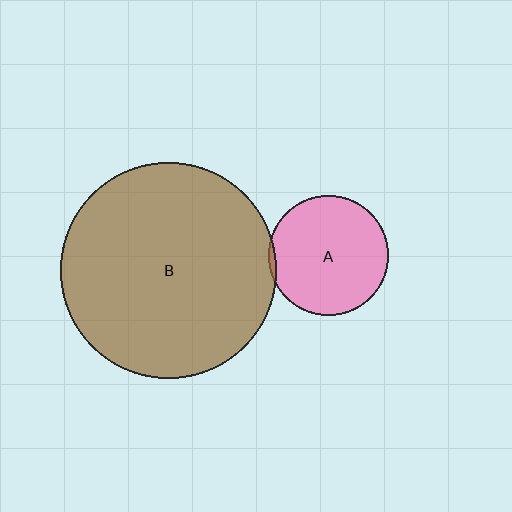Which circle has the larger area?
Circle B (brown).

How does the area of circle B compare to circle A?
Approximately 3.2 times.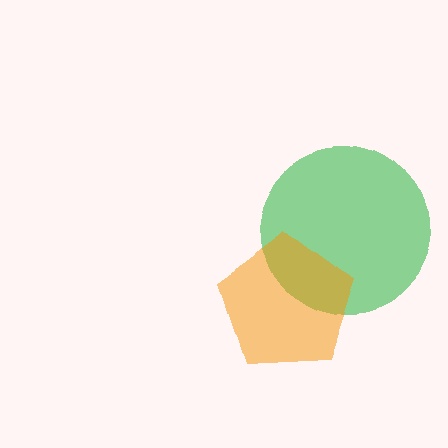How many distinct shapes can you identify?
There are 2 distinct shapes: a green circle, an orange pentagon.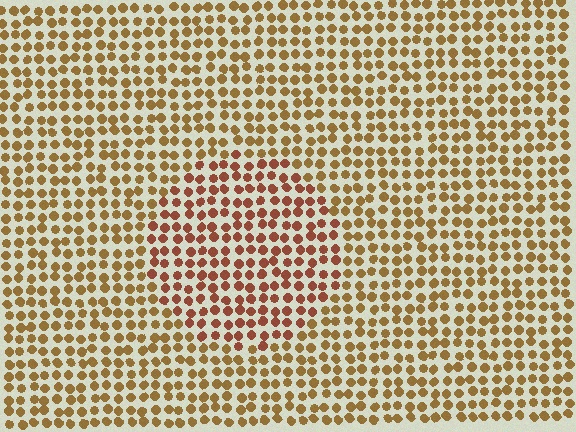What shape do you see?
I see a circle.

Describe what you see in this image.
The image is filled with small brown elements in a uniform arrangement. A circle-shaped region is visible where the elements are tinted to a slightly different hue, forming a subtle color boundary.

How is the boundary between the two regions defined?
The boundary is defined purely by a slight shift in hue (about 27 degrees). Spacing, size, and orientation are identical on both sides.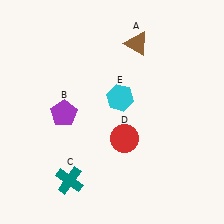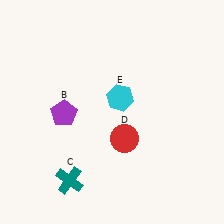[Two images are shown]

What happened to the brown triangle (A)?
The brown triangle (A) was removed in Image 2. It was in the top-right area of Image 1.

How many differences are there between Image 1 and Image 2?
There is 1 difference between the two images.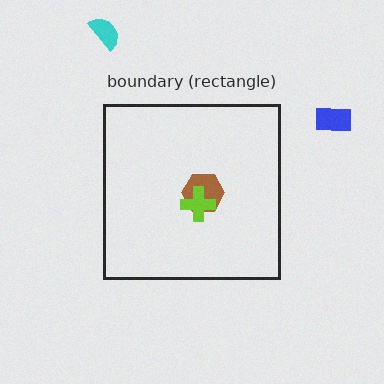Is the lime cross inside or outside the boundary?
Inside.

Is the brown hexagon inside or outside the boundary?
Inside.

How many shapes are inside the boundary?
2 inside, 2 outside.